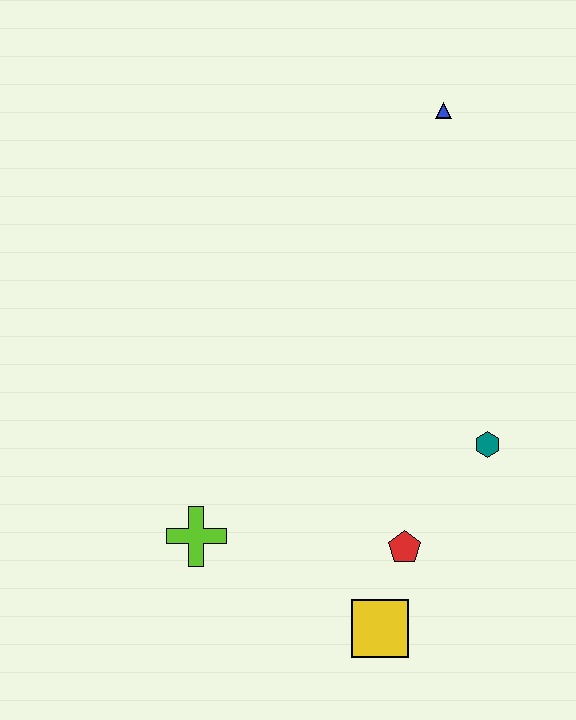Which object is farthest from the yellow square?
The blue triangle is farthest from the yellow square.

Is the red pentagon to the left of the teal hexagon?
Yes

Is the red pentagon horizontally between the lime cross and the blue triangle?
Yes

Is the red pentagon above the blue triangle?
No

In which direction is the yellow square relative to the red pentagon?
The yellow square is below the red pentagon.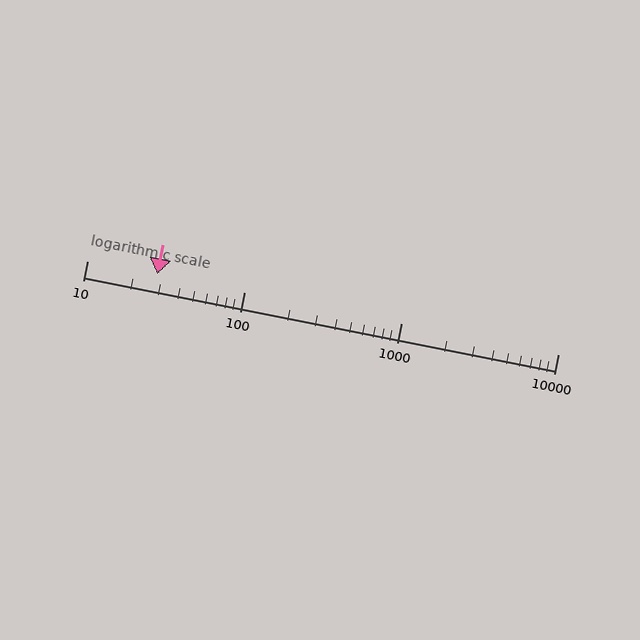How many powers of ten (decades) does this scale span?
The scale spans 3 decades, from 10 to 10000.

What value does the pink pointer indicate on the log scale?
The pointer indicates approximately 28.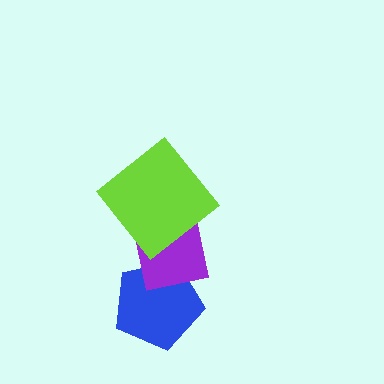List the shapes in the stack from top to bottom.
From top to bottom: the lime diamond, the purple square, the blue pentagon.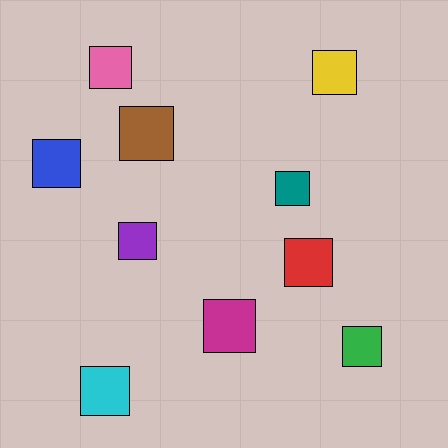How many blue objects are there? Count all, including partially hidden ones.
There is 1 blue object.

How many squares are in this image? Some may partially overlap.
There are 10 squares.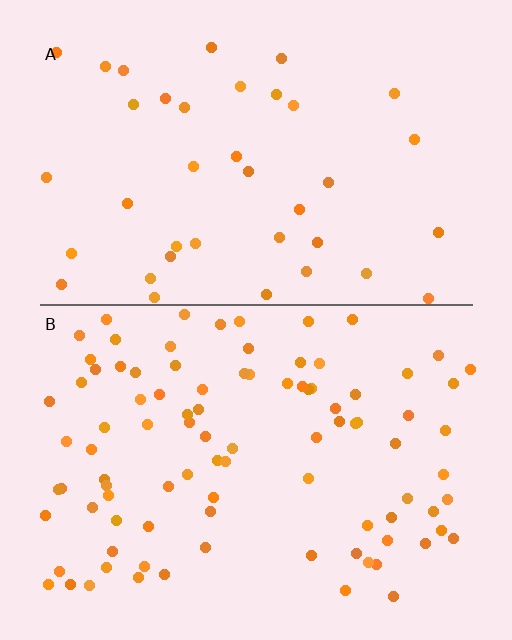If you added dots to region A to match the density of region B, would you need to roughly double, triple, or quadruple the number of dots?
Approximately double.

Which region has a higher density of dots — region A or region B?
B (the bottom).